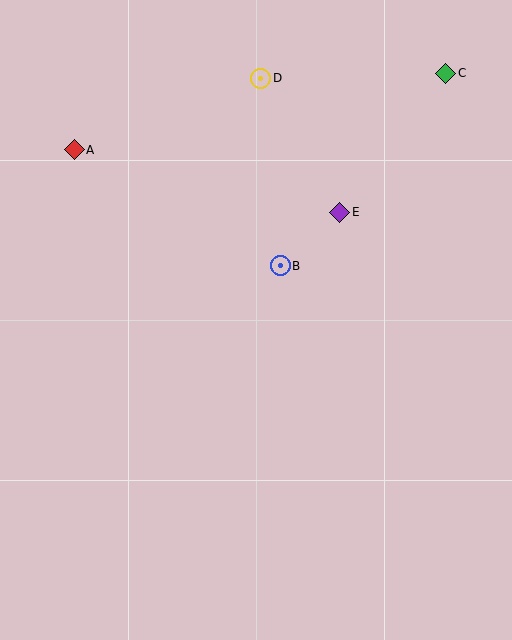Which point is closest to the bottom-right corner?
Point B is closest to the bottom-right corner.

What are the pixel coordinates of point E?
Point E is at (340, 212).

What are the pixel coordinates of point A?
Point A is at (74, 150).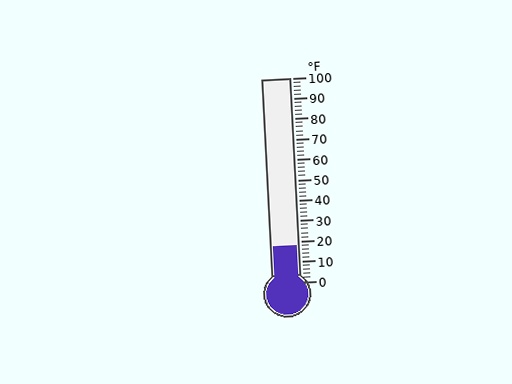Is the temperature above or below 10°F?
The temperature is above 10°F.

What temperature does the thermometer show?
The thermometer shows approximately 18°F.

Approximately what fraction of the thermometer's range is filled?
The thermometer is filled to approximately 20% of its range.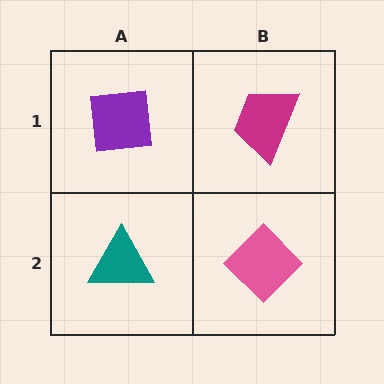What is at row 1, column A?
A purple square.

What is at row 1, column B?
A magenta trapezoid.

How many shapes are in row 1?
2 shapes.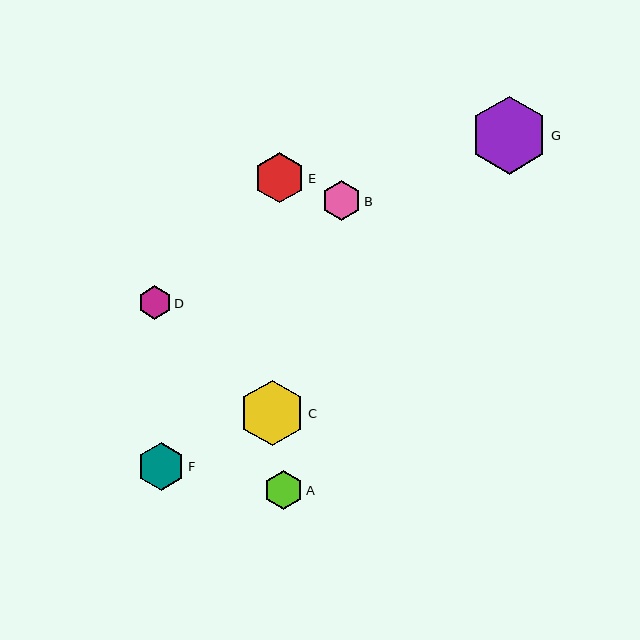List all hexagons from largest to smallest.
From largest to smallest: G, C, E, F, B, A, D.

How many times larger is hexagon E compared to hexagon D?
Hexagon E is approximately 1.5 times the size of hexagon D.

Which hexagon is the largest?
Hexagon G is the largest with a size of approximately 78 pixels.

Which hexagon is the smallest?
Hexagon D is the smallest with a size of approximately 34 pixels.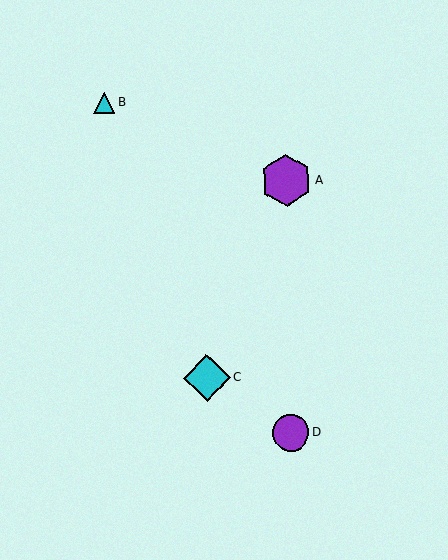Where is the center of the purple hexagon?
The center of the purple hexagon is at (286, 180).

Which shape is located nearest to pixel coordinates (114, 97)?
The cyan triangle (labeled B) at (104, 103) is nearest to that location.